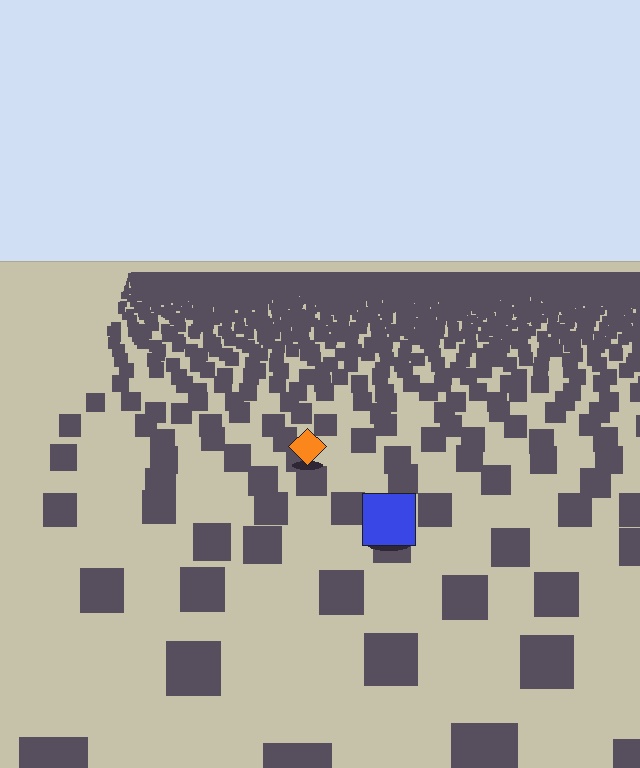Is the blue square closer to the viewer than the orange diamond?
Yes. The blue square is closer — you can tell from the texture gradient: the ground texture is coarser near it.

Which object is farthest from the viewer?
The orange diamond is farthest from the viewer. It appears smaller and the ground texture around it is denser.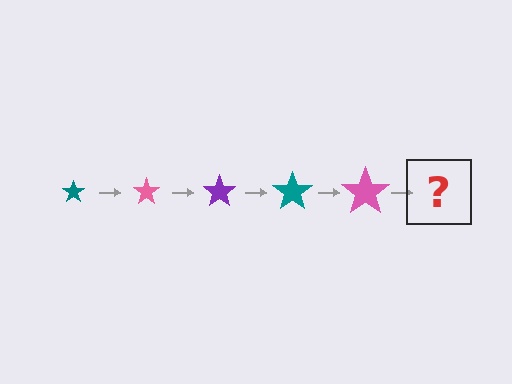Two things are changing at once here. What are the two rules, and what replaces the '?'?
The two rules are that the star grows larger each step and the color cycles through teal, pink, and purple. The '?' should be a purple star, larger than the previous one.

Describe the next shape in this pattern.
It should be a purple star, larger than the previous one.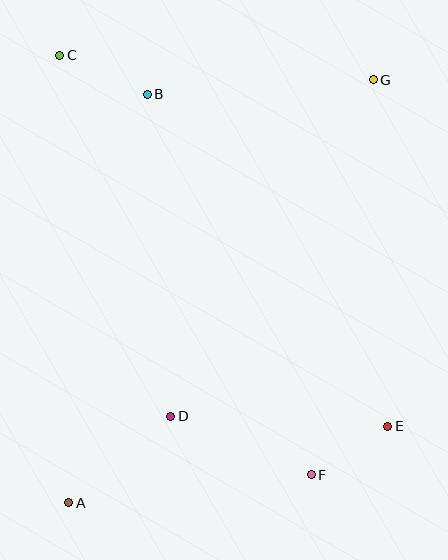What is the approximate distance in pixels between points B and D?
The distance between B and D is approximately 323 pixels.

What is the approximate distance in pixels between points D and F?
The distance between D and F is approximately 152 pixels.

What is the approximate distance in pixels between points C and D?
The distance between C and D is approximately 378 pixels.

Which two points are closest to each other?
Points E and F are closest to each other.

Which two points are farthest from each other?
Points A and G are farthest from each other.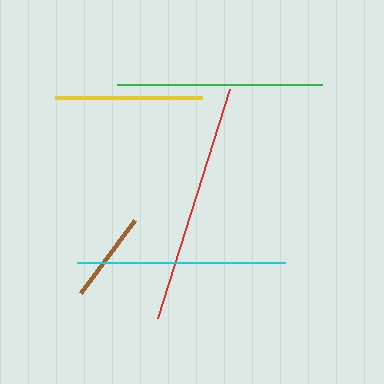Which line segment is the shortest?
The brown line is the shortest at approximately 91 pixels.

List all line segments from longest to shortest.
From longest to shortest: red, cyan, green, yellow, brown.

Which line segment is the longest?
The red line is the longest at approximately 241 pixels.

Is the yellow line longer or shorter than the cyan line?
The cyan line is longer than the yellow line.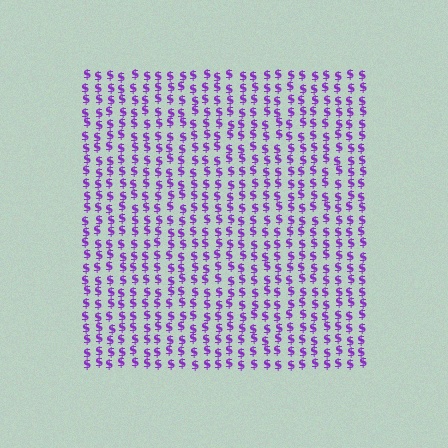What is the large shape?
The large shape is a square.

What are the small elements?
The small elements are dollar signs.